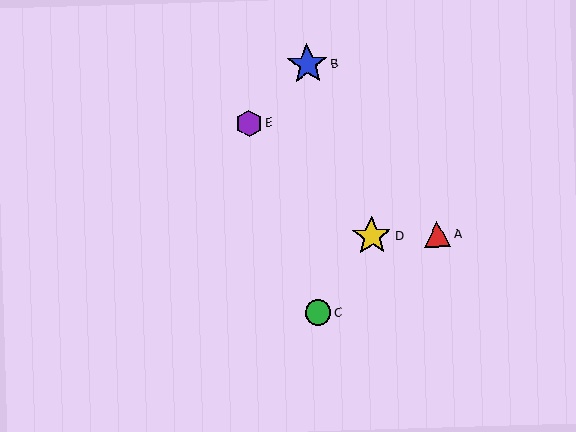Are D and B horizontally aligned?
No, D is at y≈236 and B is at y≈64.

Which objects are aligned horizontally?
Objects A, D are aligned horizontally.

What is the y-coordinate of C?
Object C is at y≈313.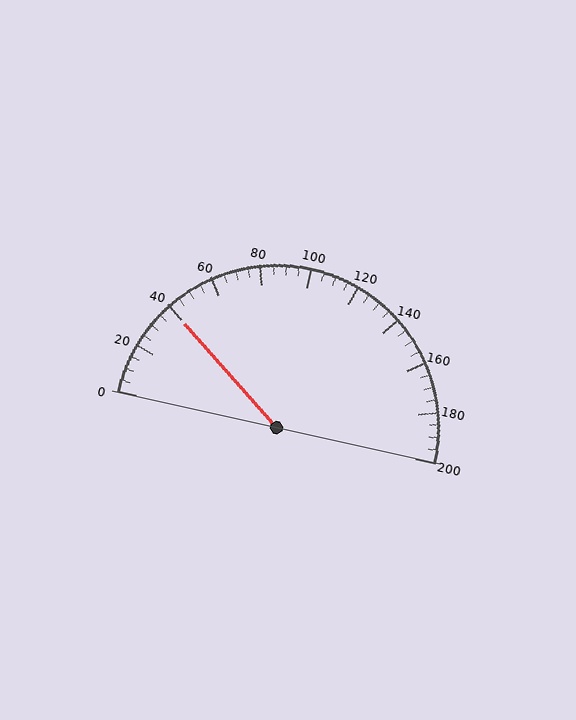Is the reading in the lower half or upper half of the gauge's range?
The reading is in the lower half of the range (0 to 200).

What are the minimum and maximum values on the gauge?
The gauge ranges from 0 to 200.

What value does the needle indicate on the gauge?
The needle indicates approximately 40.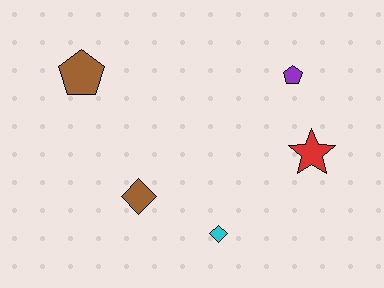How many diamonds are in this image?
There are 2 diamonds.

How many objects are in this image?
There are 5 objects.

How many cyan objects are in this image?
There is 1 cyan object.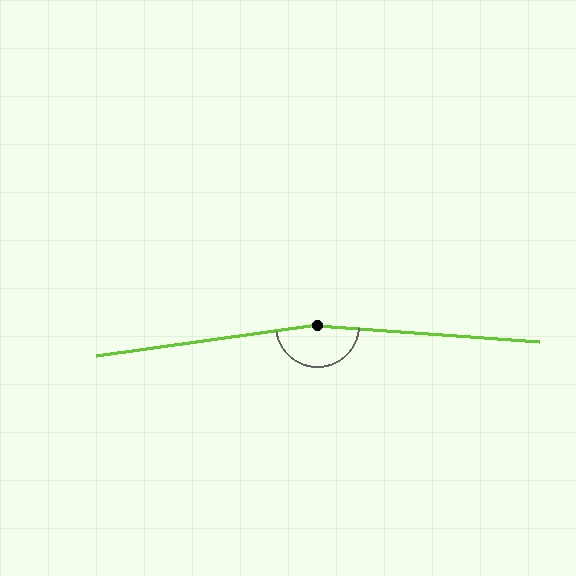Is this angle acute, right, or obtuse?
It is obtuse.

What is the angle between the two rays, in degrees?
Approximately 168 degrees.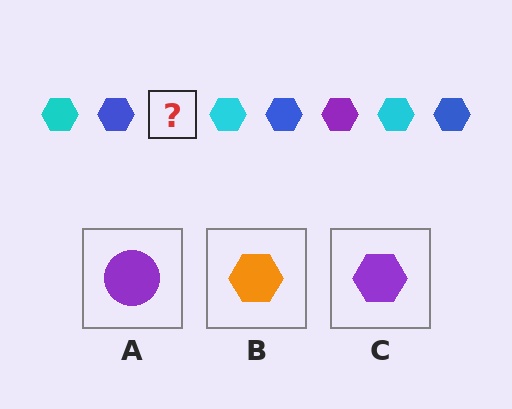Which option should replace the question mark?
Option C.